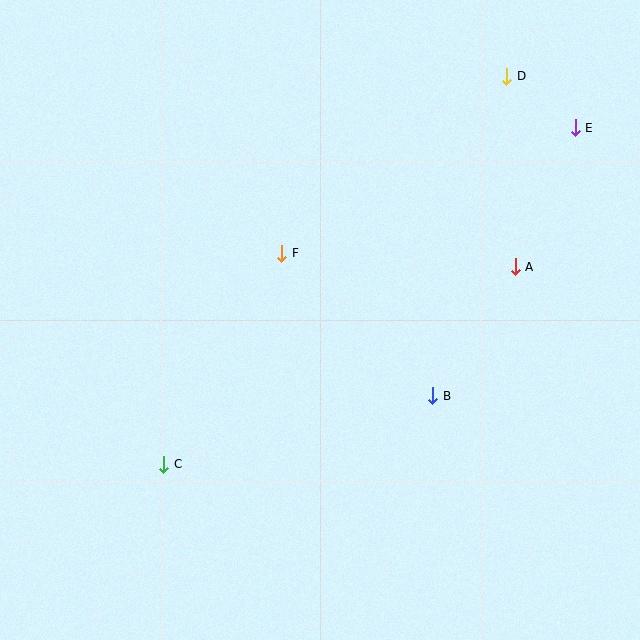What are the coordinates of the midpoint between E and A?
The midpoint between E and A is at (545, 197).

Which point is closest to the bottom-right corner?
Point B is closest to the bottom-right corner.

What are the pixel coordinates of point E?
Point E is at (575, 128).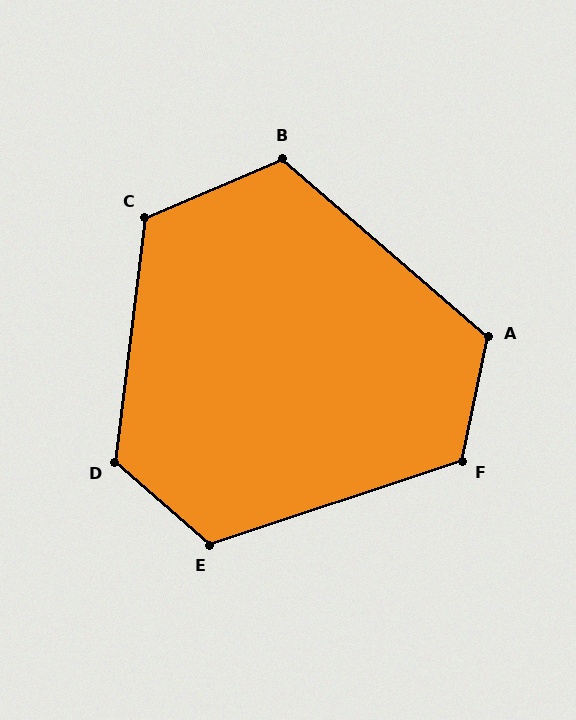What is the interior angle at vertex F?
Approximately 120 degrees (obtuse).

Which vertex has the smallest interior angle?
B, at approximately 116 degrees.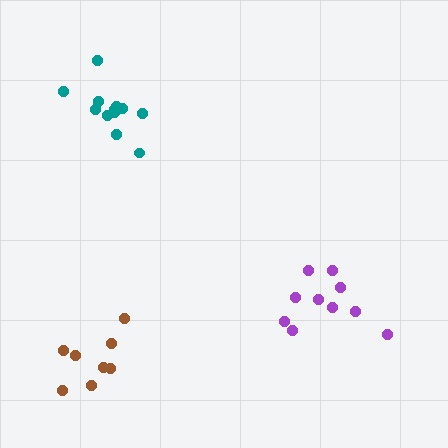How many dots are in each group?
Group 1: 8 dots, Group 2: 12 dots, Group 3: 10 dots (30 total).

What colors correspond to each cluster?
The clusters are colored: brown, teal, purple.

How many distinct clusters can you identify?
There are 3 distinct clusters.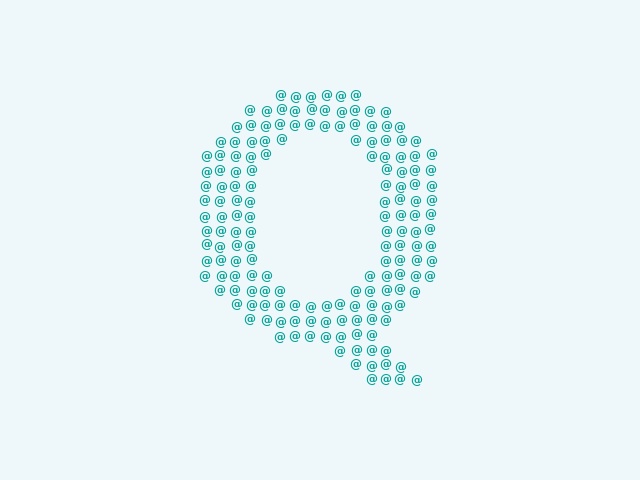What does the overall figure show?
The overall figure shows the letter Q.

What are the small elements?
The small elements are at signs.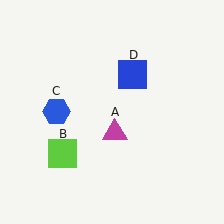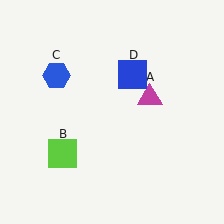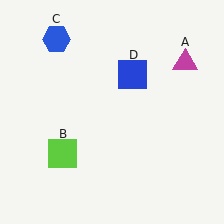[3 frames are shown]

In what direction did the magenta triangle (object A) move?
The magenta triangle (object A) moved up and to the right.